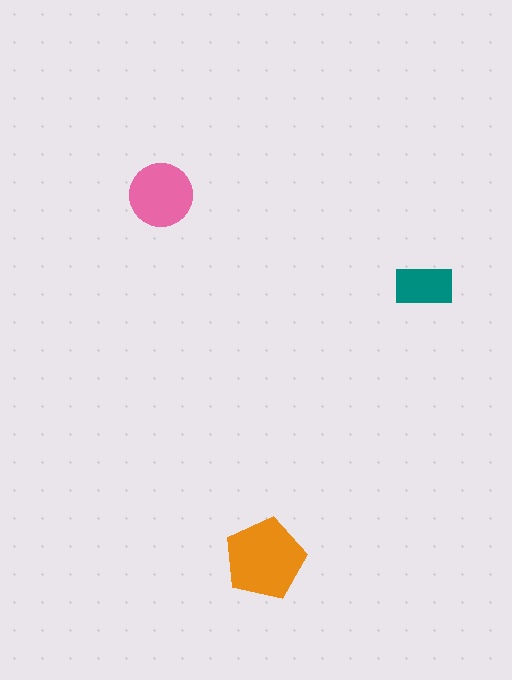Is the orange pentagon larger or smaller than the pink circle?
Larger.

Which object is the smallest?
The teal rectangle.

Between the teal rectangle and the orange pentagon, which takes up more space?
The orange pentagon.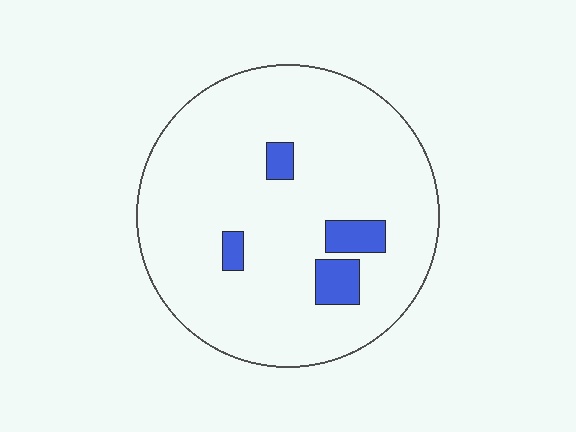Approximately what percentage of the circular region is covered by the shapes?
Approximately 10%.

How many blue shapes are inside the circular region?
4.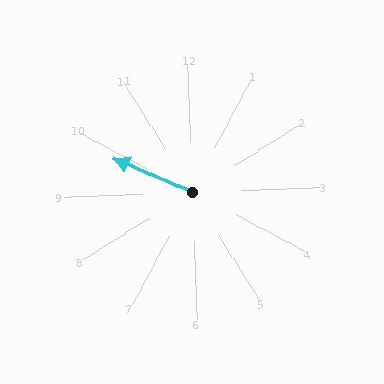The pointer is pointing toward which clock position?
Roughly 10 o'clock.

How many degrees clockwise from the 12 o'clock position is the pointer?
Approximately 295 degrees.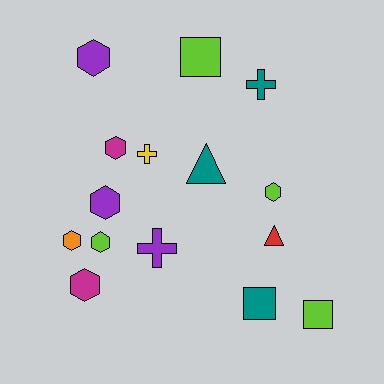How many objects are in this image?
There are 15 objects.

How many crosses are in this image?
There are 3 crosses.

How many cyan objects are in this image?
There are no cyan objects.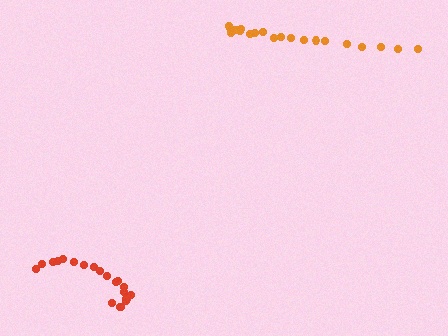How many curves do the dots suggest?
There are 2 distinct paths.